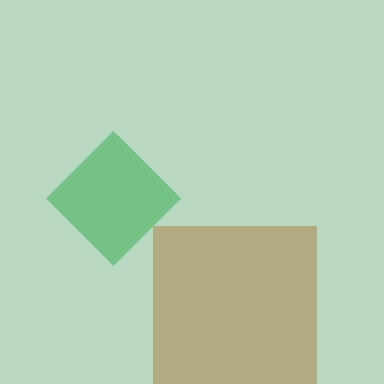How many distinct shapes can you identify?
There are 2 distinct shapes: a green diamond, a brown square.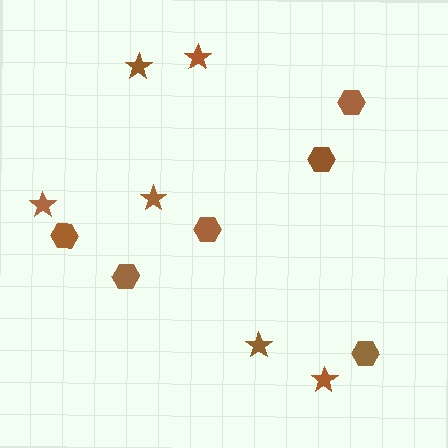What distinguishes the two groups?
There are 2 groups: one group of stars (6) and one group of hexagons (6).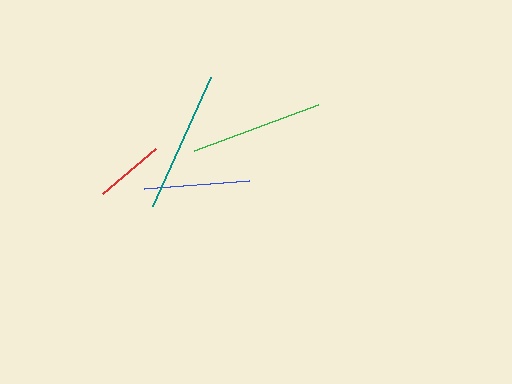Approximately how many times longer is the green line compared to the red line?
The green line is approximately 1.9 times the length of the red line.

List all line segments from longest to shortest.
From longest to shortest: teal, green, blue, red.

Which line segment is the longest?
The teal line is the longest at approximately 141 pixels.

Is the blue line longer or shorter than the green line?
The green line is longer than the blue line.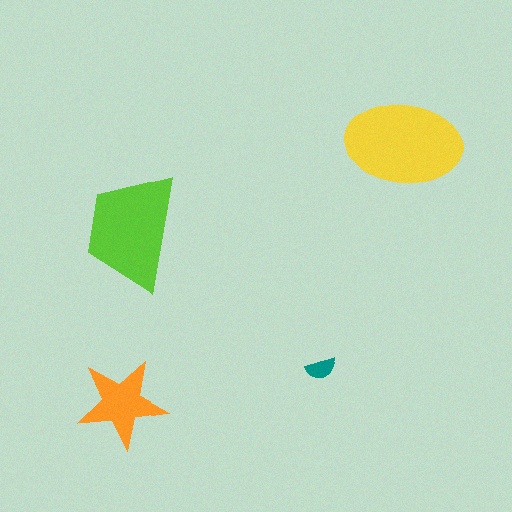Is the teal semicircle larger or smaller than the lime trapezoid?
Smaller.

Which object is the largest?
The yellow ellipse.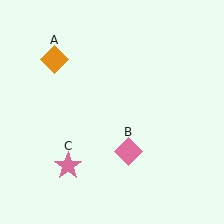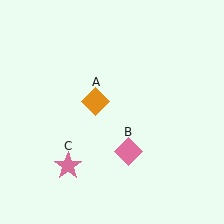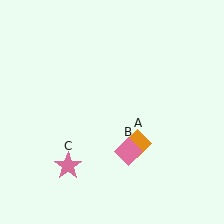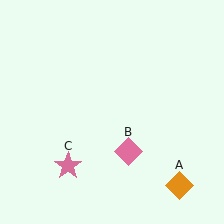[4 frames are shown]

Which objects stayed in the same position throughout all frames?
Pink diamond (object B) and pink star (object C) remained stationary.